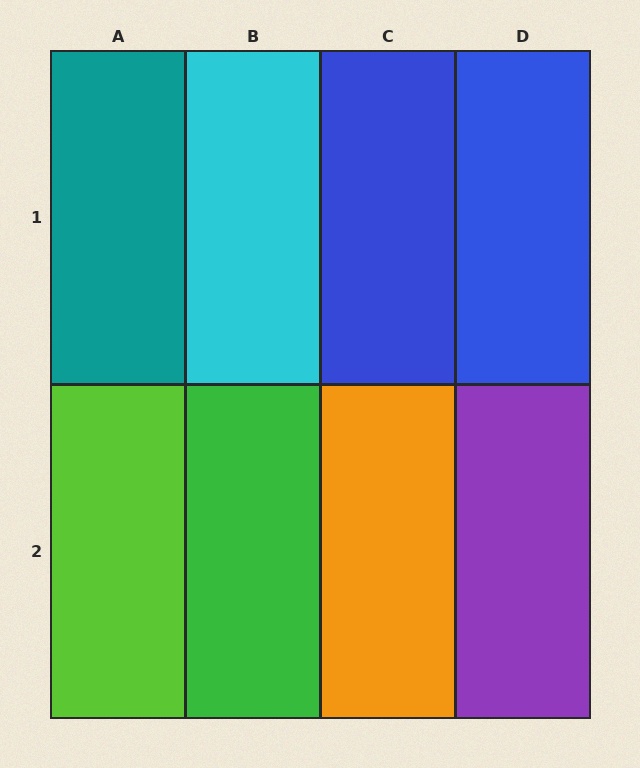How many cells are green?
1 cell is green.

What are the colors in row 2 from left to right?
Lime, green, orange, purple.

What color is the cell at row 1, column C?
Blue.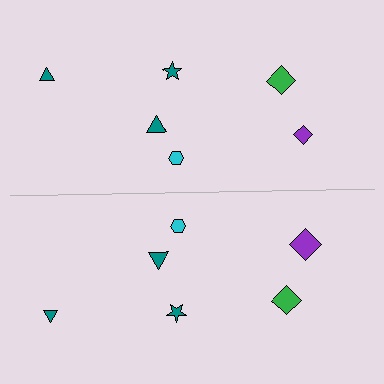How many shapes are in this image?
There are 12 shapes in this image.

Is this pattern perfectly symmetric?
No, the pattern is not perfectly symmetric. The purple diamond on the bottom side has a different size than its mirror counterpart.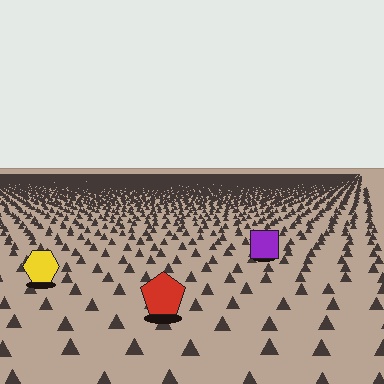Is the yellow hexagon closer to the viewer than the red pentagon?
No. The red pentagon is closer — you can tell from the texture gradient: the ground texture is coarser near it.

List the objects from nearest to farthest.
From nearest to farthest: the red pentagon, the yellow hexagon, the purple square.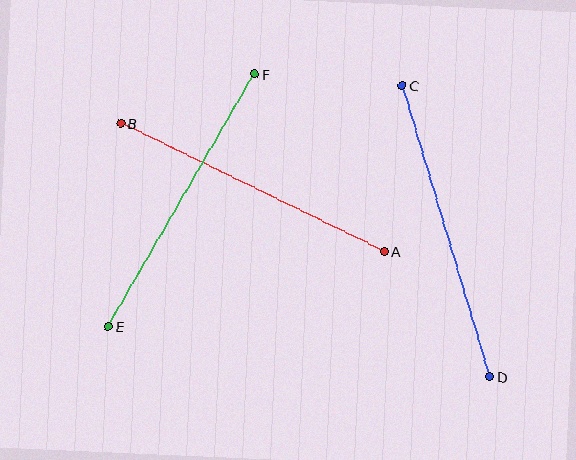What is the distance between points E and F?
The distance is approximately 292 pixels.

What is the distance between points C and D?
The distance is approximately 304 pixels.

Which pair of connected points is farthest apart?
Points C and D are farthest apart.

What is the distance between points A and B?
The distance is approximately 293 pixels.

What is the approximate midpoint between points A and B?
The midpoint is at approximately (253, 188) pixels.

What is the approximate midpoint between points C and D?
The midpoint is at approximately (446, 231) pixels.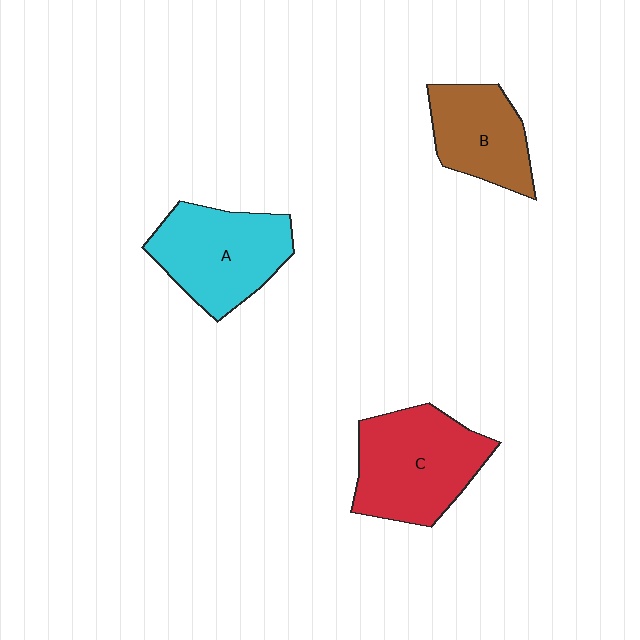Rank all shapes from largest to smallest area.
From largest to smallest: C (red), A (cyan), B (brown).